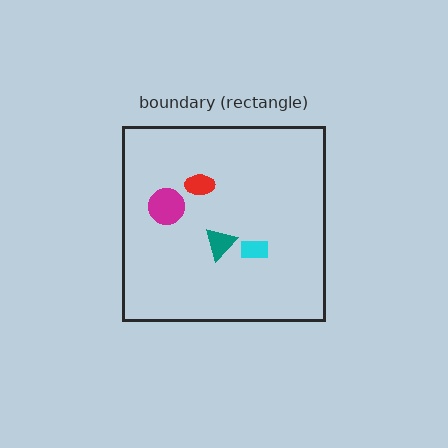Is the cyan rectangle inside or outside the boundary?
Inside.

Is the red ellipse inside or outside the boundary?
Inside.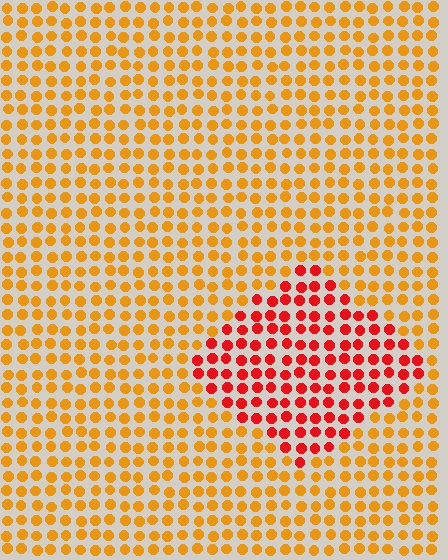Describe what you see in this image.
The image is filled with small orange elements in a uniform arrangement. A diamond-shaped region is visible where the elements are tinted to a slightly different hue, forming a subtle color boundary.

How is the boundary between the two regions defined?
The boundary is defined purely by a slight shift in hue (about 40 degrees). Spacing, size, and orientation are identical on both sides.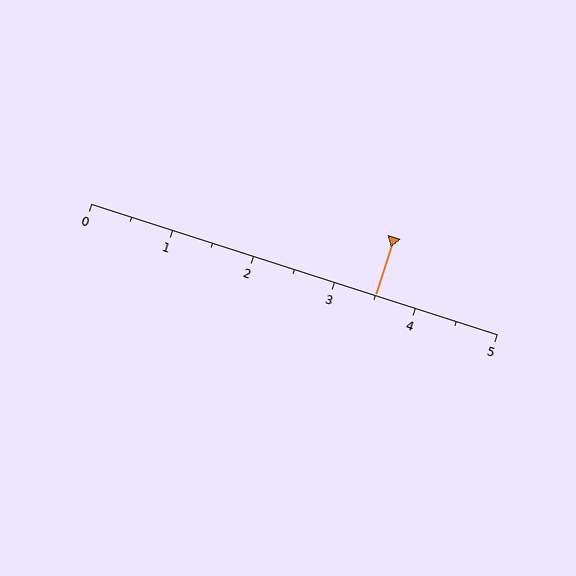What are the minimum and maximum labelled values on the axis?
The axis runs from 0 to 5.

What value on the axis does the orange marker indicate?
The marker indicates approximately 3.5.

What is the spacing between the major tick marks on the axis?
The major ticks are spaced 1 apart.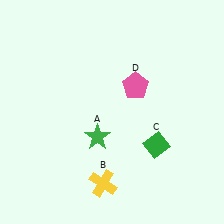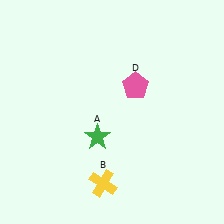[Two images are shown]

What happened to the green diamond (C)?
The green diamond (C) was removed in Image 2. It was in the bottom-right area of Image 1.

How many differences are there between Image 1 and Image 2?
There is 1 difference between the two images.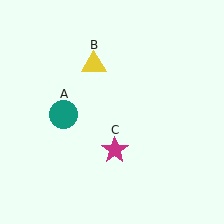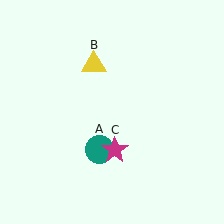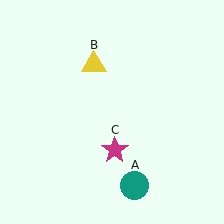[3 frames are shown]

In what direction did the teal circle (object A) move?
The teal circle (object A) moved down and to the right.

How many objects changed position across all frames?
1 object changed position: teal circle (object A).